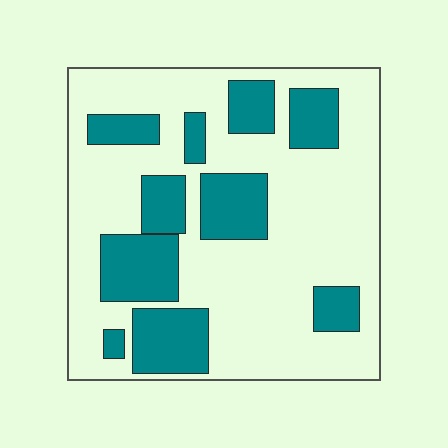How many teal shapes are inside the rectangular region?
10.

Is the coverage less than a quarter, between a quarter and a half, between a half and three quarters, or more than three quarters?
Between a quarter and a half.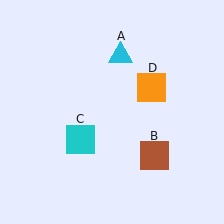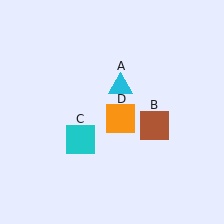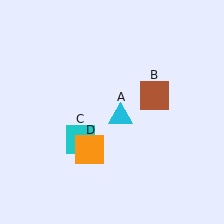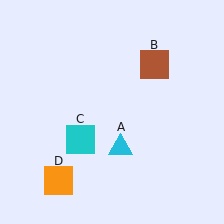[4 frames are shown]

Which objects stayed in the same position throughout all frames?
Cyan square (object C) remained stationary.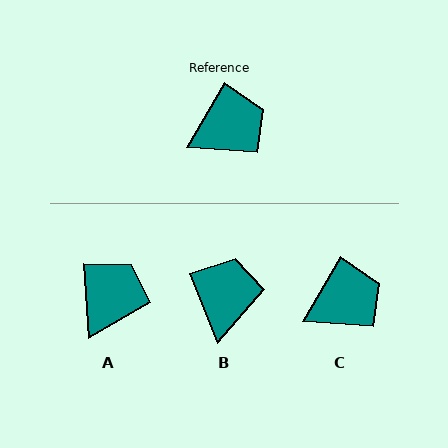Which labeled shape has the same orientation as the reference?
C.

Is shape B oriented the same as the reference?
No, it is off by about 52 degrees.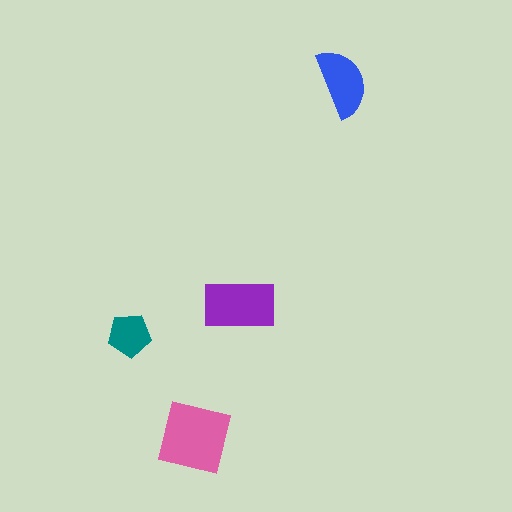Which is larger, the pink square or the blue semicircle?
The pink square.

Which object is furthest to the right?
The blue semicircle is rightmost.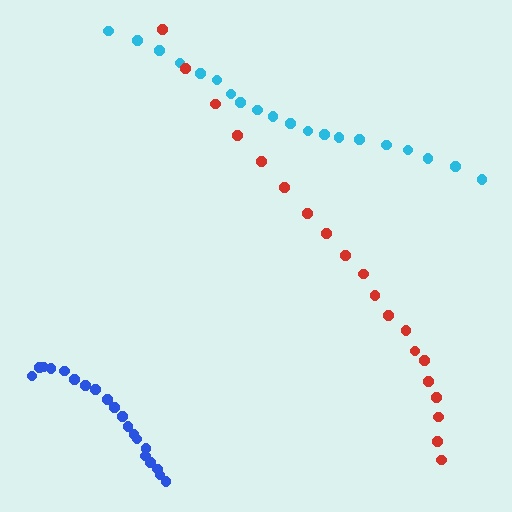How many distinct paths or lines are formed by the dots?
There are 3 distinct paths.